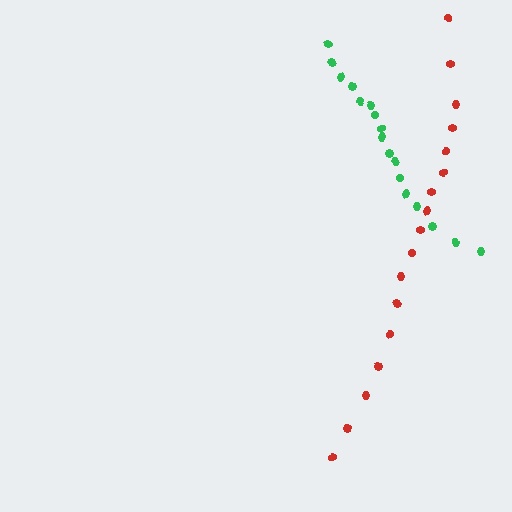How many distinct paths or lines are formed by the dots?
There are 2 distinct paths.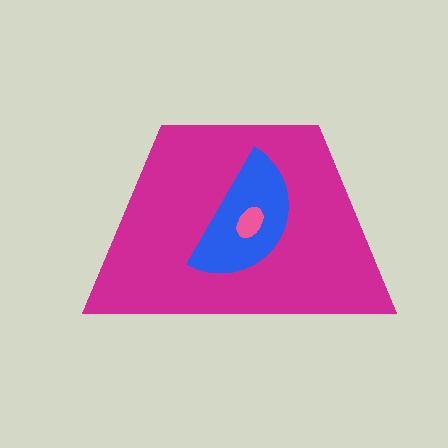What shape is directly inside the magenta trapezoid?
The blue semicircle.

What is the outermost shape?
The magenta trapezoid.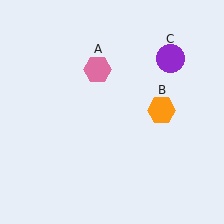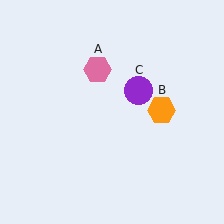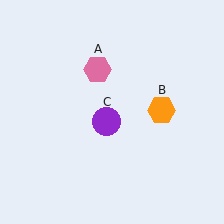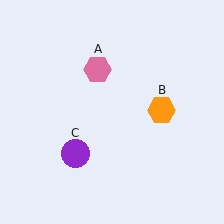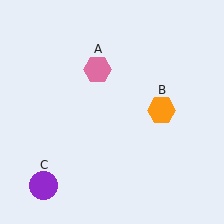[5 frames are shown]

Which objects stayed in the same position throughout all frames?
Pink hexagon (object A) and orange hexagon (object B) remained stationary.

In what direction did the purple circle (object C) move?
The purple circle (object C) moved down and to the left.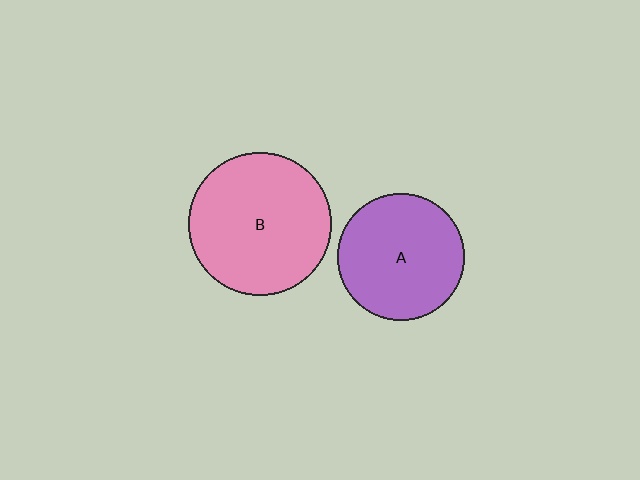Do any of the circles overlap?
No, none of the circles overlap.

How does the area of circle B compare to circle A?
Approximately 1.3 times.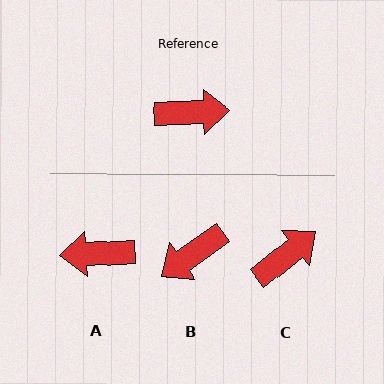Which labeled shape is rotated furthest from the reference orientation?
A, about 179 degrees away.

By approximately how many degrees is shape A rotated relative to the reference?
Approximately 179 degrees clockwise.